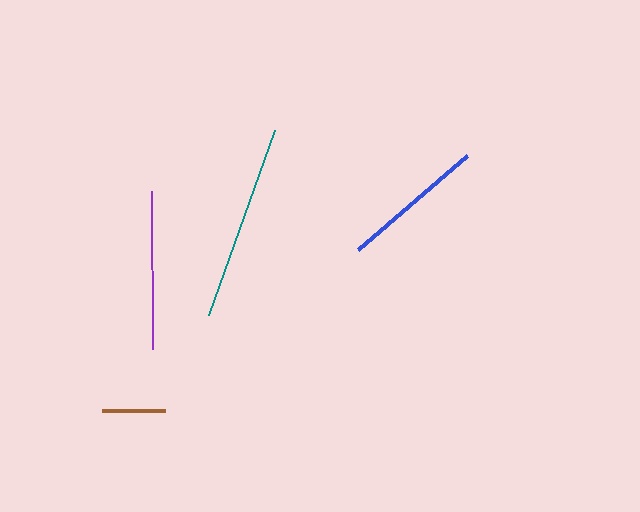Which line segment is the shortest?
The brown line is the shortest at approximately 63 pixels.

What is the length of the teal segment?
The teal segment is approximately 196 pixels long.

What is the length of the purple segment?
The purple segment is approximately 159 pixels long.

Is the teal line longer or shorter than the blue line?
The teal line is longer than the blue line.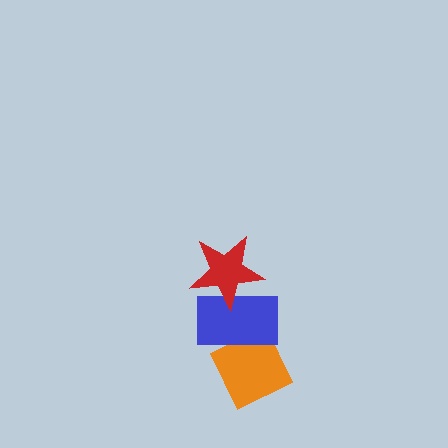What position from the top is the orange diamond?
The orange diamond is 3rd from the top.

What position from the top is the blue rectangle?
The blue rectangle is 2nd from the top.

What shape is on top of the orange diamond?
The blue rectangle is on top of the orange diamond.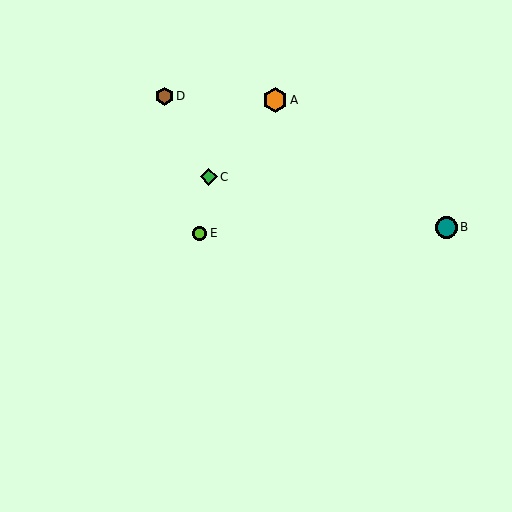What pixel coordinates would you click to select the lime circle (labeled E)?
Click at (200, 233) to select the lime circle E.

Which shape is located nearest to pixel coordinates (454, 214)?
The teal circle (labeled B) at (446, 227) is nearest to that location.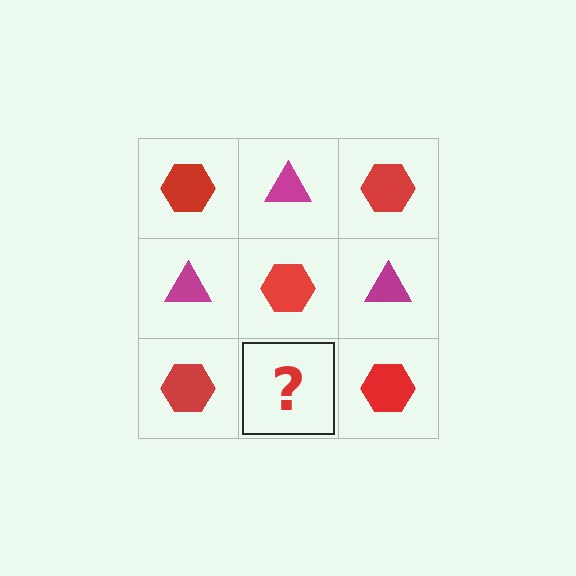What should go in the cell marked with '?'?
The missing cell should contain a magenta triangle.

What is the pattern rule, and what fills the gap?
The rule is that it alternates red hexagon and magenta triangle in a checkerboard pattern. The gap should be filled with a magenta triangle.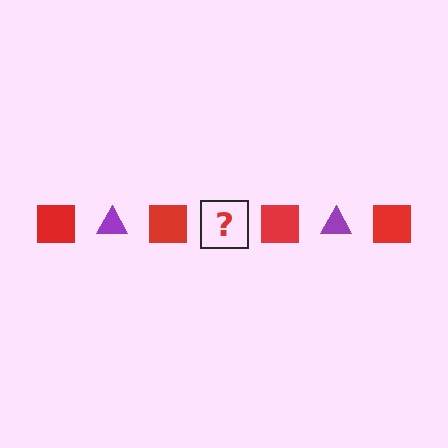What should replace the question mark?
The question mark should be replaced with a purple triangle.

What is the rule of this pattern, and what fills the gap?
The rule is that the pattern alternates between red square and purple triangle. The gap should be filled with a purple triangle.